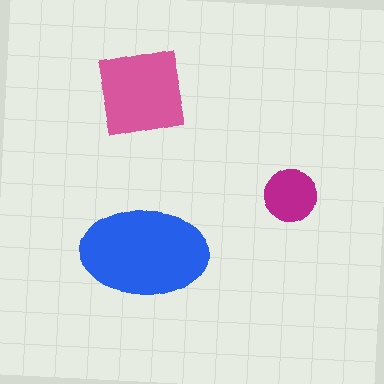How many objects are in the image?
There are 3 objects in the image.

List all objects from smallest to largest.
The magenta circle, the pink square, the blue ellipse.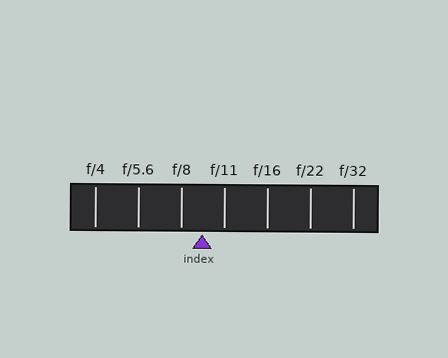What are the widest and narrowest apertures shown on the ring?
The widest aperture shown is f/4 and the narrowest is f/32.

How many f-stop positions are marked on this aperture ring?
There are 7 f-stop positions marked.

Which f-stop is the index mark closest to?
The index mark is closest to f/8.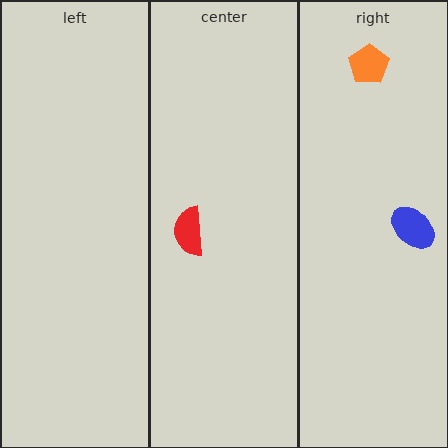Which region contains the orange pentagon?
The right region.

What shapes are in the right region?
The orange pentagon, the blue ellipse.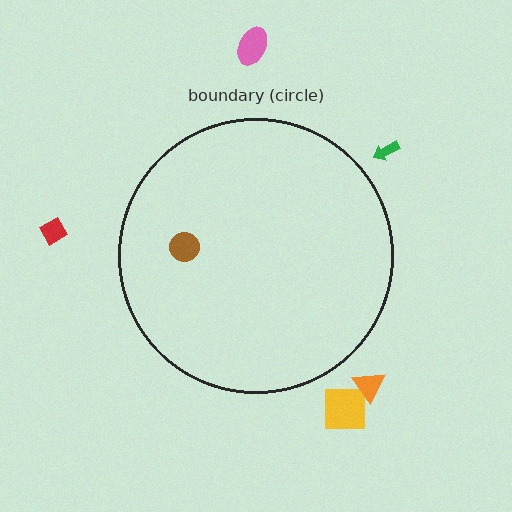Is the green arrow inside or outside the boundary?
Outside.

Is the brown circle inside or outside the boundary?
Inside.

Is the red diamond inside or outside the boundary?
Outside.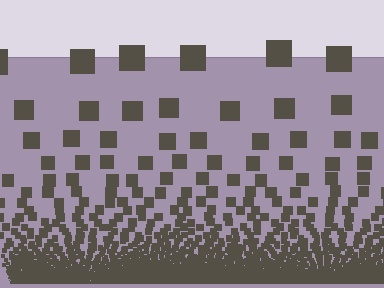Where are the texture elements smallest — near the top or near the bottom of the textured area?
Near the bottom.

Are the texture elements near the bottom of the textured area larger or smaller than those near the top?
Smaller. The gradient is inverted — elements near the bottom are smaller and denser.